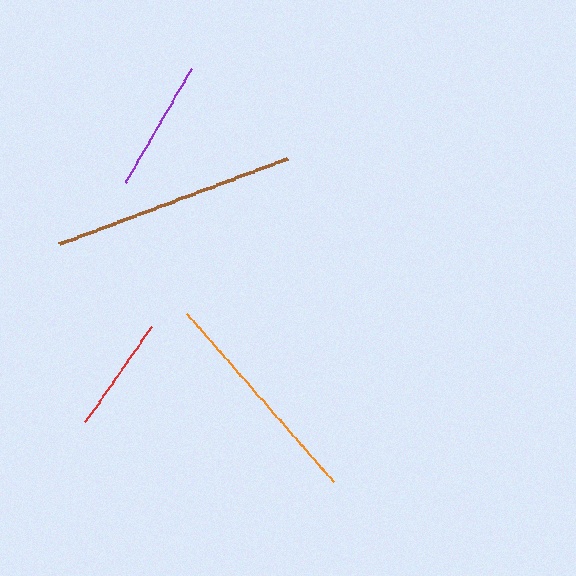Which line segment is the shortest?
The red line is the shortest at approximately 115 pixels.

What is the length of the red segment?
The red segment is approximately 115 pixels long.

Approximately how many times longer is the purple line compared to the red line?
The purple line is approximately 1.1 times the length of the red line.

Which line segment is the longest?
The brown line is the longest at approximately 243 pixels.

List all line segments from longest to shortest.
From longest to shortest: brown, orange, purple, red.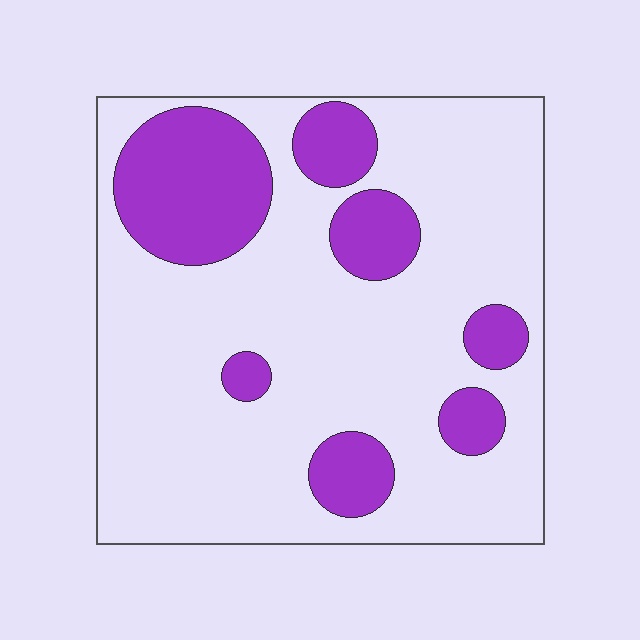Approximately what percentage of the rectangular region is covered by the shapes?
Approximately 25%.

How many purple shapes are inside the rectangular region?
7.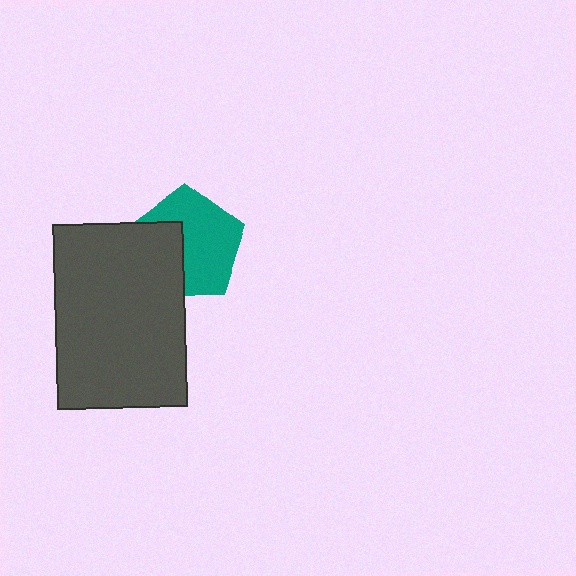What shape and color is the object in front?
The object in front is a dark gray rectangle.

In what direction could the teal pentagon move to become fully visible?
The teal pentagon could move right. That would shift it out from behind the dark gray rectangle entirely.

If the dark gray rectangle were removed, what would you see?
You would see the complete teal pentagon.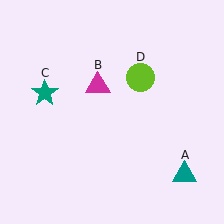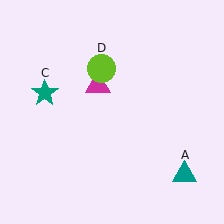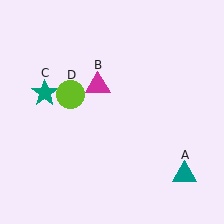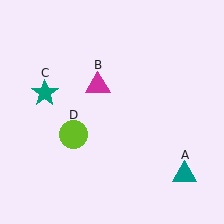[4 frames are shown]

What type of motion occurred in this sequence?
The lime circle (object D) rotated counterclockwise around the center of the scene.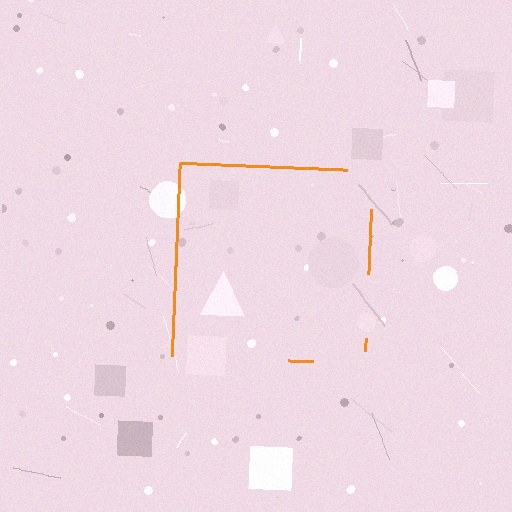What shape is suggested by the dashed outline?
The dashed outline suggests a square.